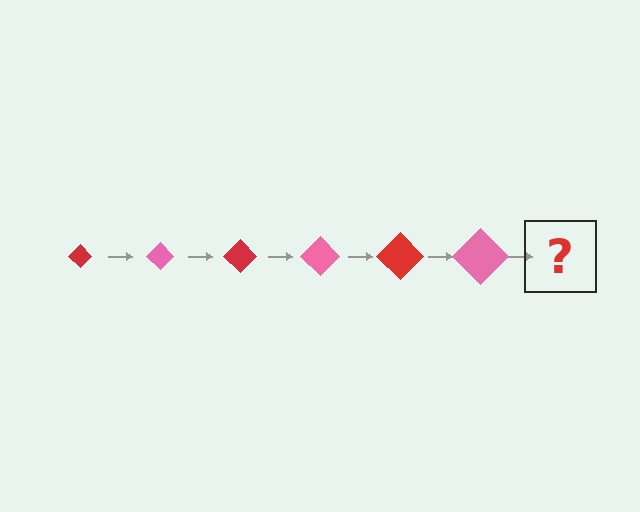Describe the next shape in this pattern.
It should be a red diamond, larger than the previous one.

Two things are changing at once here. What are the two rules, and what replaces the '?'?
The two rules are that the diamond grows larger each step and the color cycles through red and pink. The '?' should be a red diamond, larger than the previous one.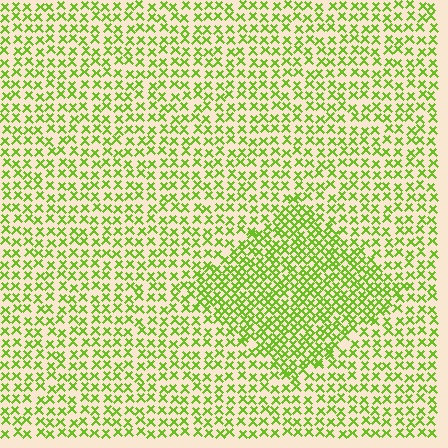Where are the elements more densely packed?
The elements are more densely packed inside the diamond boundary.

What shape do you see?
I see a diamond.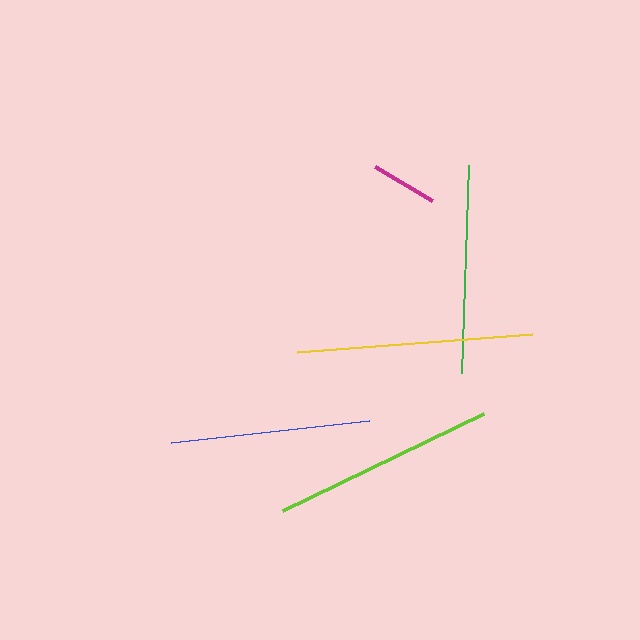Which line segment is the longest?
The yellow line is the longest at approximately 236 pixels.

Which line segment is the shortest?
The magenta line is the shortest at approximately 67 pixels.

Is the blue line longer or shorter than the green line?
The green line is longer than the blue line.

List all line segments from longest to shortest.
From longest to shortest: yellow, lime, green, blue, magenta.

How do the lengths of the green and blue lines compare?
The green and blue lines are approximately the same length.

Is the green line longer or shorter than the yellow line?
The yellow line is longer than the green line.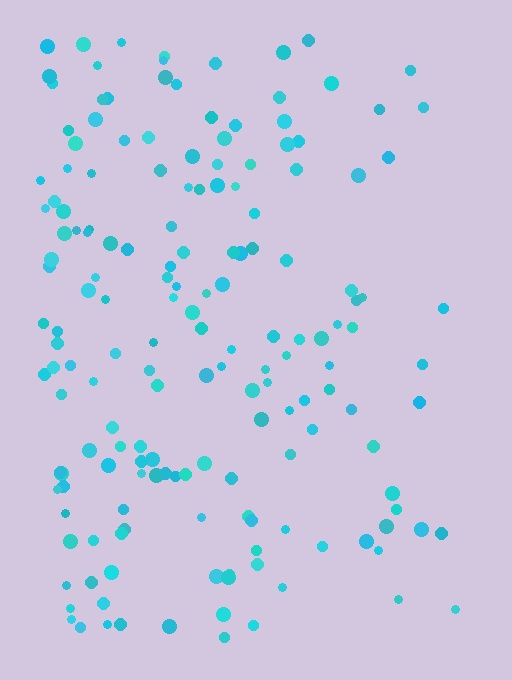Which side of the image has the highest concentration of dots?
The left.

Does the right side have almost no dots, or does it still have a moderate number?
Still a moderate number, just noticeably fewer than the left.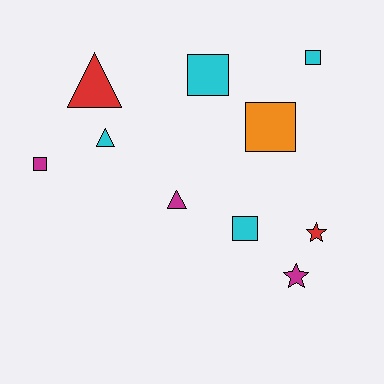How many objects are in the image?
There are 10 objects.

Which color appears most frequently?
Cyan, with 4 objects.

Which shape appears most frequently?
Square, with 5 objects.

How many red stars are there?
There is 1 red star.